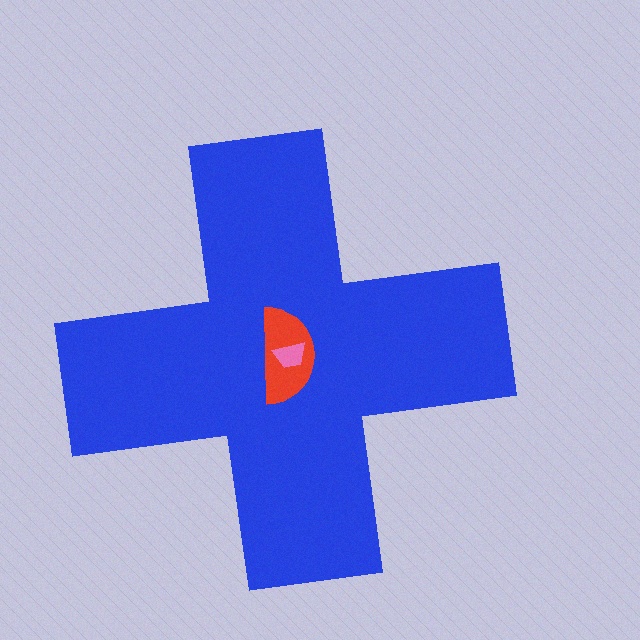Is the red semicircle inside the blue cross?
Yes.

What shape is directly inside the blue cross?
The red semicircle.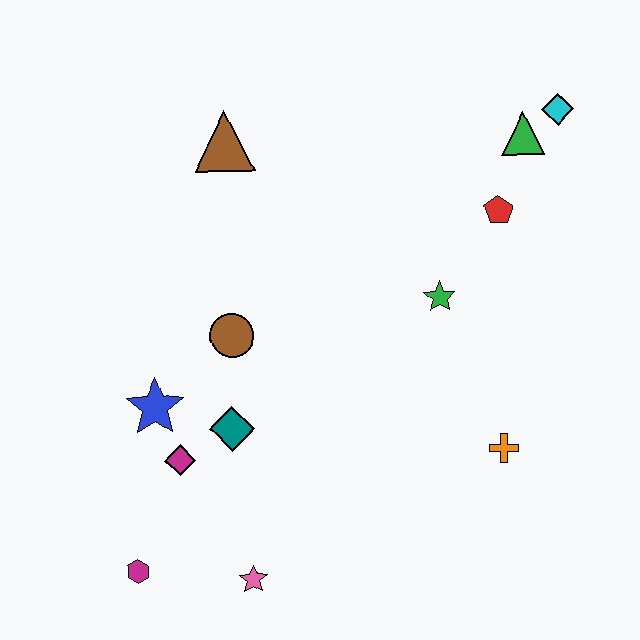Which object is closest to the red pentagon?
The green triangle is closest to the red pentagon.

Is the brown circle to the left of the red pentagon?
Yes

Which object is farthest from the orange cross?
The brown triangle is farthest from the orange cross.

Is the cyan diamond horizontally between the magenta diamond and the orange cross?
No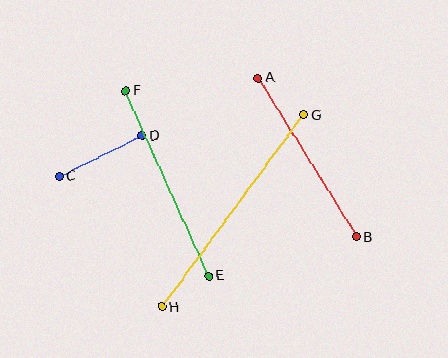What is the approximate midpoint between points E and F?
The midpoint is at approximately (167, 183) pixels.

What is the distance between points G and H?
The distance is approximately 239 pixels.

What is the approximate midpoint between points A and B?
The midpoint is at approximately (307, 158) pixels.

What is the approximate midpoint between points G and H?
The midpoint is at approximately (233, 211) pixels.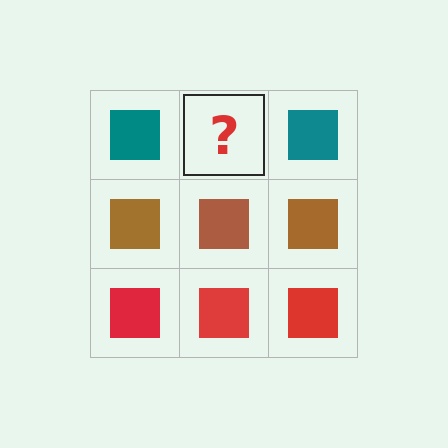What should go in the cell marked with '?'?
The missing cell should contain a teal square.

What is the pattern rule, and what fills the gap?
The rule is that each row has a consistent color. The gap should be filled with a teal square.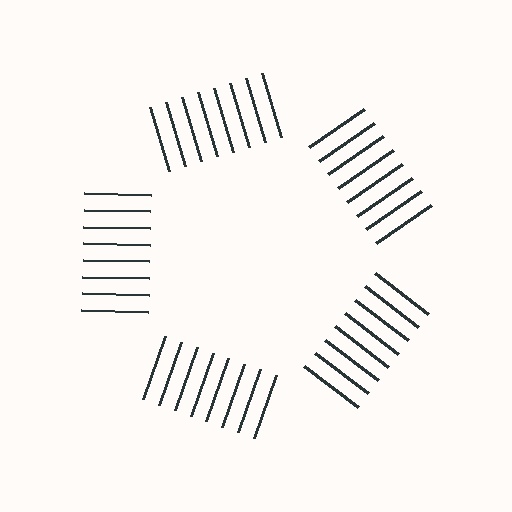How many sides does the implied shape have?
5 sides — the line-ends trace a pentagon.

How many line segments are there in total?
40 — 8 along each of the 5 edges.